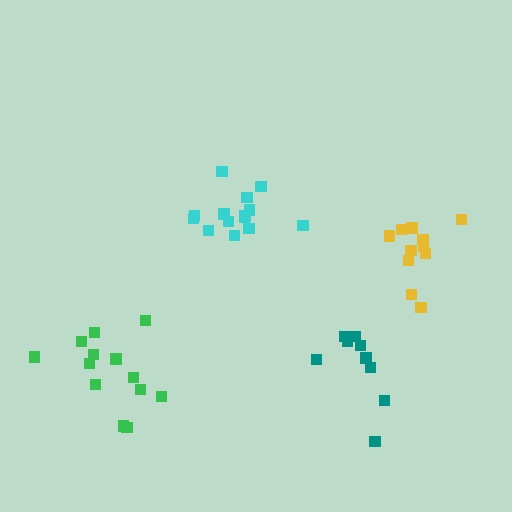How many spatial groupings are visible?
There are 4 spatial groupings.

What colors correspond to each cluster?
The clusters are colored: teal, cyan, green, yellow.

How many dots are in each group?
Group 1: 9 dots, Group 2: 14 dots, Group 3: 13 dots, Group 4: 11 dots (47 total).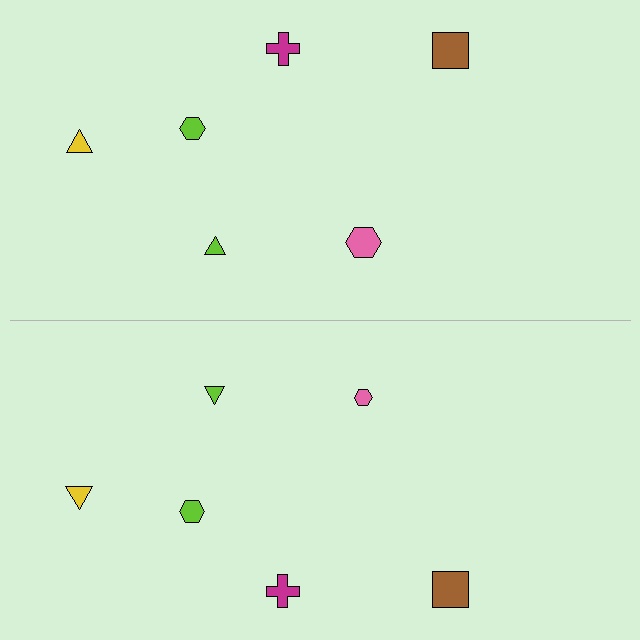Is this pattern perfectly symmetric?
No, the pattern is not perfectly symmetric. The pink hexagon on the bottom side has a different size than its mirror counterpart.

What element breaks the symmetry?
The pink hexagon on the bottom side has a different size than its mirror counterpart.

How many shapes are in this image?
There are 12 shapes in this image.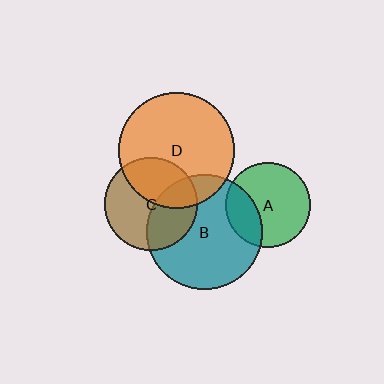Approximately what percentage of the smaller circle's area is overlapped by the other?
Approximately 25%.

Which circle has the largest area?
Circle D (orange).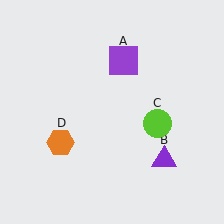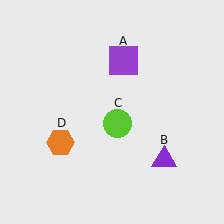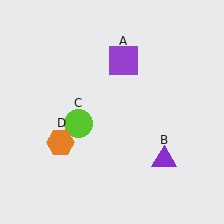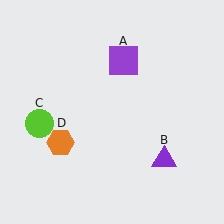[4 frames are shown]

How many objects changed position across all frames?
1 object changed position: lime circle (object C).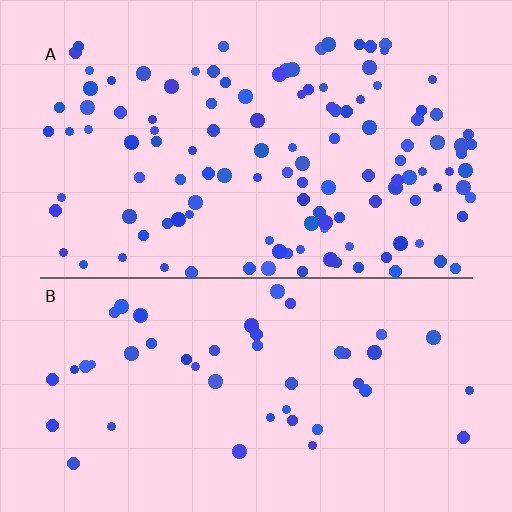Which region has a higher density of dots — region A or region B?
A (the top).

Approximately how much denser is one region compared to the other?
Approximately 2.6× — region A over region B.